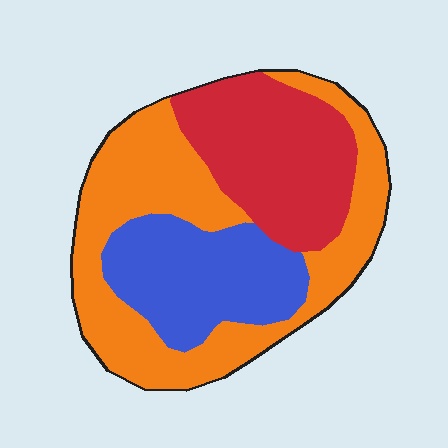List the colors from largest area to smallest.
From largest to smallest: orange, red, blue.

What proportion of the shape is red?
Red covers 29% of the shape.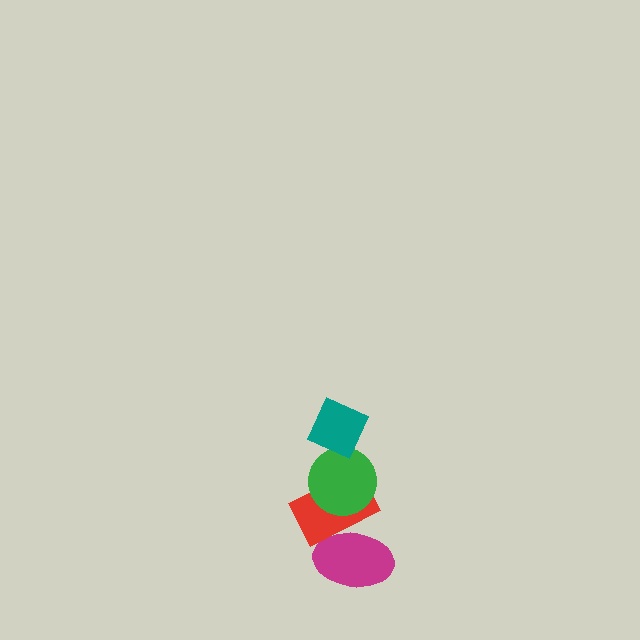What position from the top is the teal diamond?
The teal diamond is 1st from the top.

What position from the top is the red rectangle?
The red rectangle is 3rd from the top.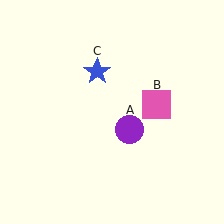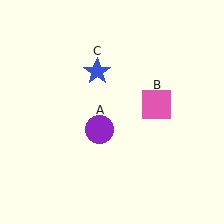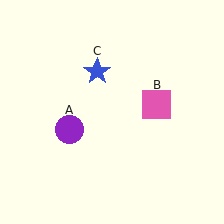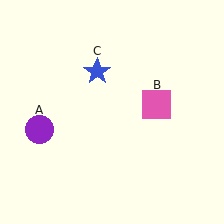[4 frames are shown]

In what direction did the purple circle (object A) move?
The purple circle (object A) moved left.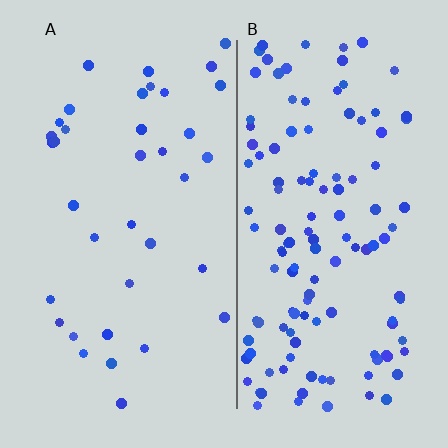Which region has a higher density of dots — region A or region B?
B (the right).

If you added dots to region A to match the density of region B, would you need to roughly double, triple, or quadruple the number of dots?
Approximately triple.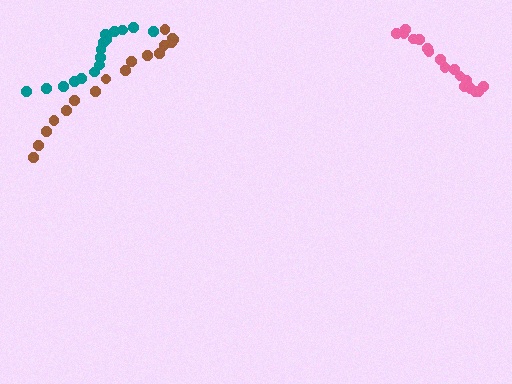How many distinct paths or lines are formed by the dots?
There are 3 distinct paths.